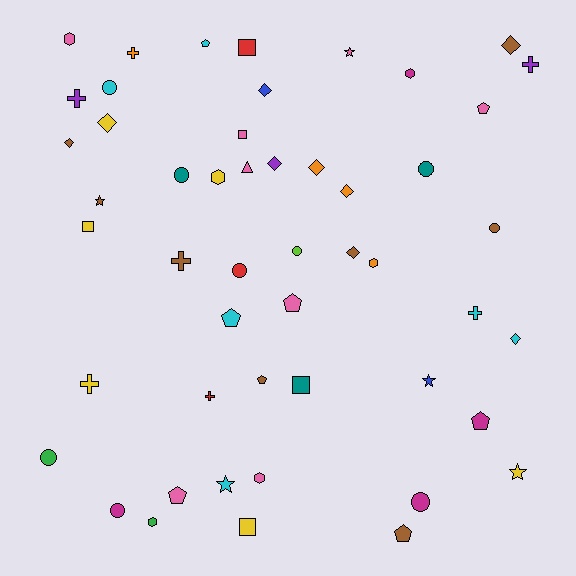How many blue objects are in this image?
There are 2 blue objects.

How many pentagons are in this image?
There are 8 pentagons.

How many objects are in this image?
There are 50 objects.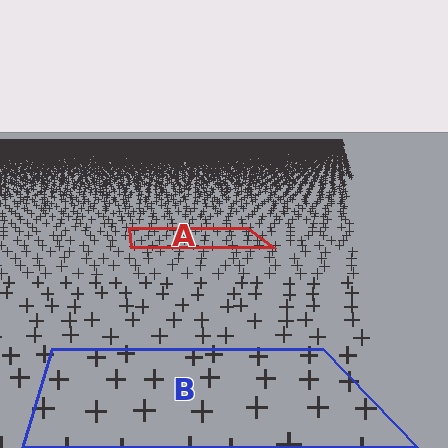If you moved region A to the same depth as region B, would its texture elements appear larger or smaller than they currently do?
They would appear larger. At a closer depth, the same texture elements are projected at a bigger on-screen size.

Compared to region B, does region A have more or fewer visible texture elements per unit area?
Region A has more texture elements per unit area — they are packed more densely because it is farther away.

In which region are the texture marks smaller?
The texture marks are smaller in region A, because it is farther away.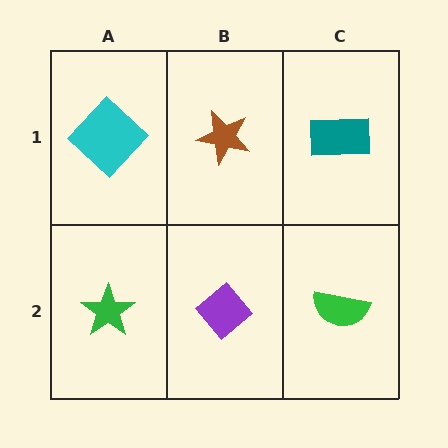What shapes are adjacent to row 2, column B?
A brown star (row 1, column B), a green star (row 2, column A), a green semicircle (row 2, column C).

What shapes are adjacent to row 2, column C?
A teal rectangle (row 1, column C), a purple diamond (row 2, column B).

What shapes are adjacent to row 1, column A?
A green star (row 2, column A), a brown star (row 1, column B).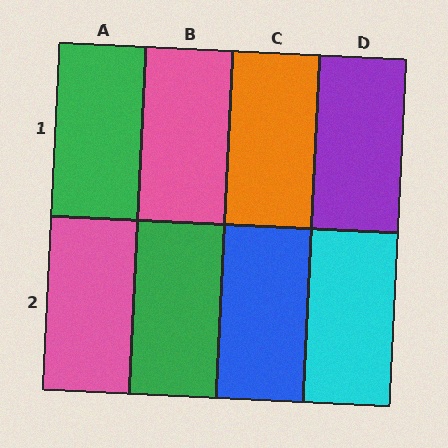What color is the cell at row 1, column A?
Green.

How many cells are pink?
2 cells are pink.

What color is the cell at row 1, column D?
Purple.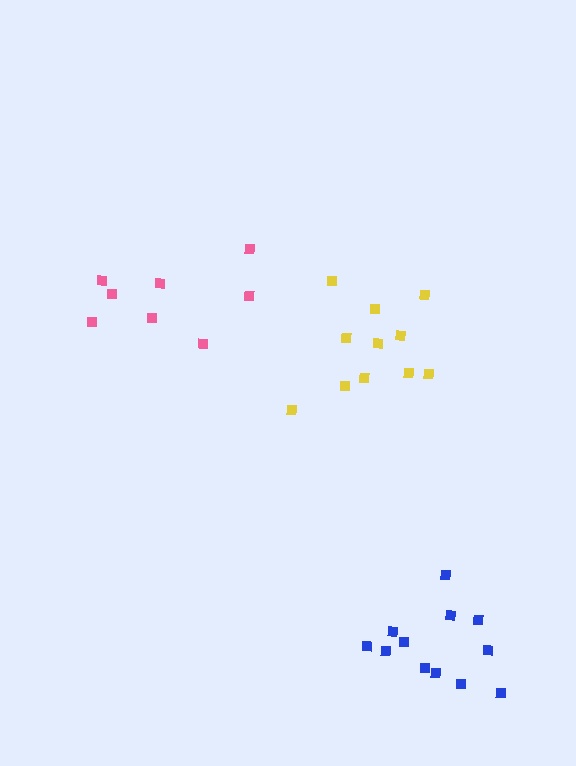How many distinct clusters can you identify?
There are 3 distinct clusters.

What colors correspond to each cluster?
The clusters are colored: blue, pink, yellow.